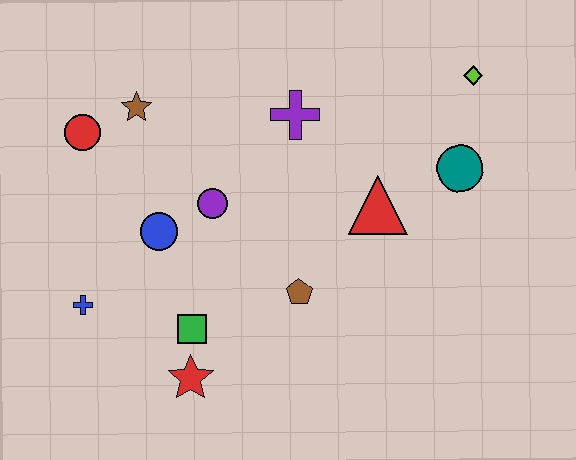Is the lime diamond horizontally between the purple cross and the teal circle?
No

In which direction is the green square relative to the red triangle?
The green square is to the left of the red triangle.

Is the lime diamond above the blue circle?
Yes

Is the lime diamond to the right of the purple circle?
Yes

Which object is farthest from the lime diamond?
The blue cross is farthest from the lime diamond.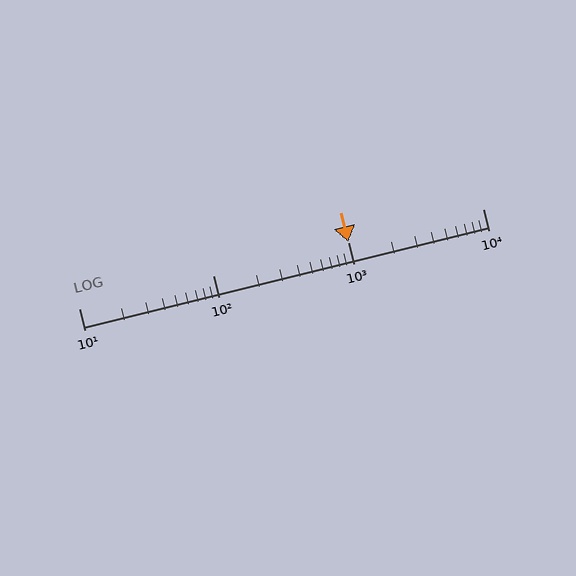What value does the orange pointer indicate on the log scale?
The pointer indicates approximately 1000.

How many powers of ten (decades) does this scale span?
The scale spans 3 decades, from 10 to 10000.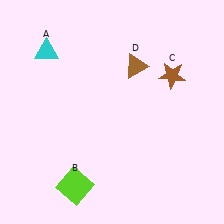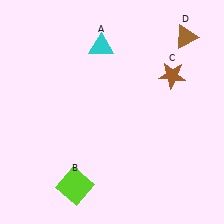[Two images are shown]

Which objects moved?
The objects that moved are: the cyan triangle (A), the brown triangle (D).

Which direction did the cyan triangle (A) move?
The cyan triangle (A) moved right.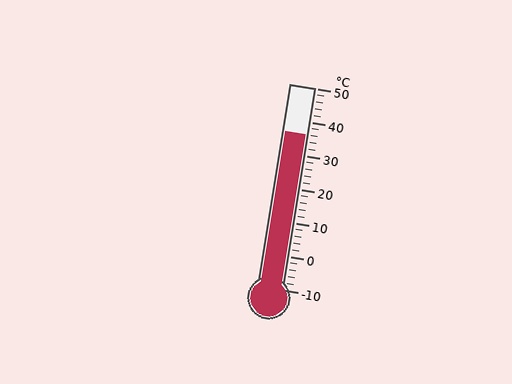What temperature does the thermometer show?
The thermometer shows approximately 36°C.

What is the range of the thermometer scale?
The thermometer scale ranges from -10°C to 50°C.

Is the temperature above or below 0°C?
The temperature is above 0°C.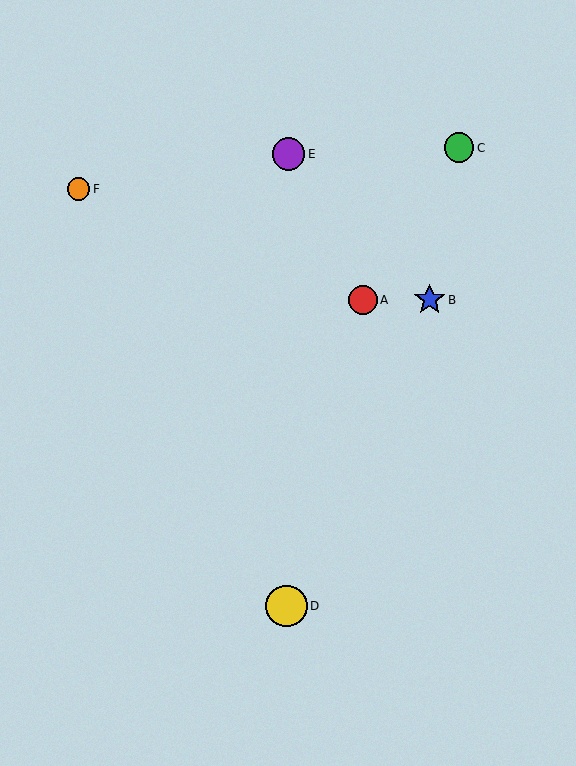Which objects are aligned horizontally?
Objects A, B are aligned horizontally.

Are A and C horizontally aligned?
No, A is at y≈300 and C is at y≈148.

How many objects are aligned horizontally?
2 objects (A, B) are aligned horizontally.